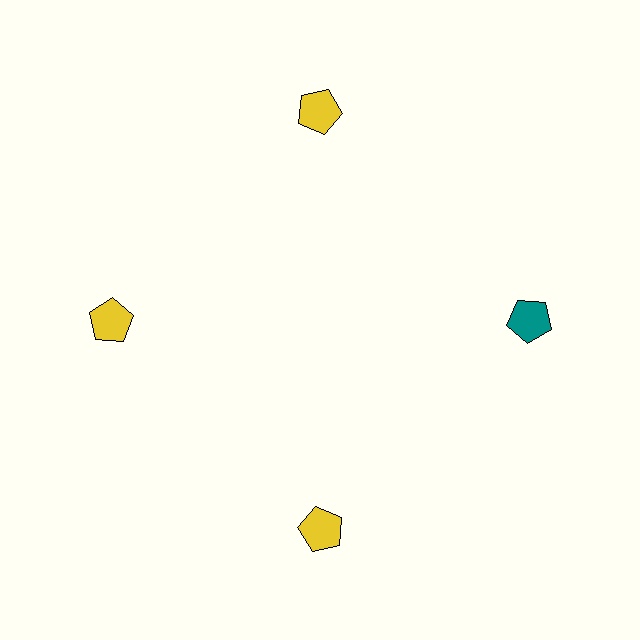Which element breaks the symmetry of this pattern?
The teal pentagon at roughly the 3 o'clock position breaks the symmetry. All other shapes are yellow pentagons.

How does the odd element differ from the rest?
It has a different color: teal instead of yellow.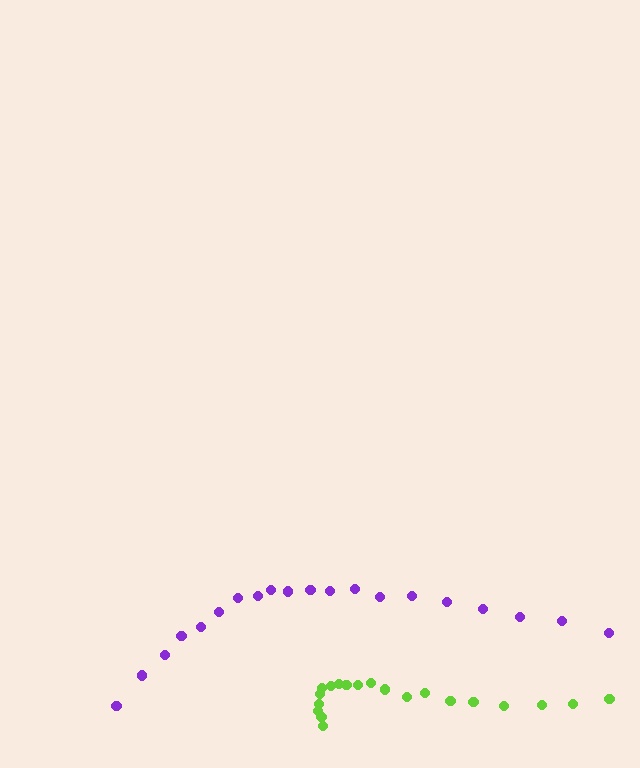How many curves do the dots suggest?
There are 2 distinct paths.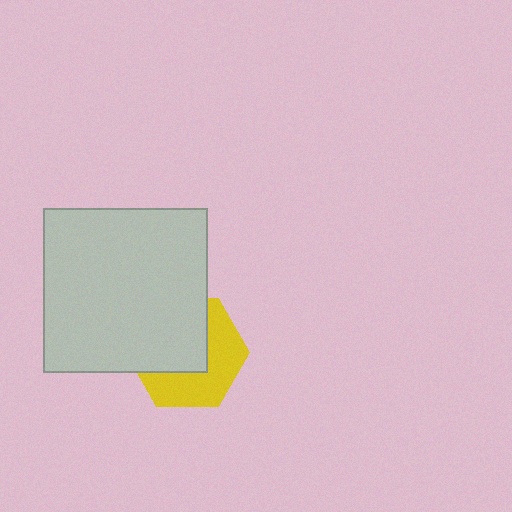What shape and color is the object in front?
The object in front is a light gray square.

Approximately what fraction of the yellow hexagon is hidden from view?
Roughly 51% of the yellow hexagon is hidden behind the light gray square.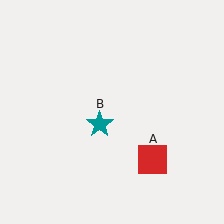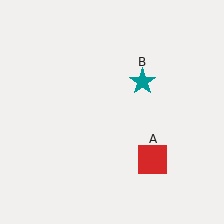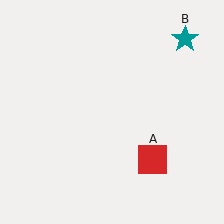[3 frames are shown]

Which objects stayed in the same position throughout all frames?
Red square (object A) remained stationary.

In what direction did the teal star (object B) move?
The teal star (object B) moved up and to the right.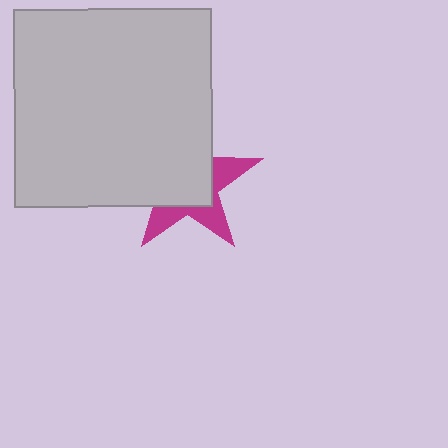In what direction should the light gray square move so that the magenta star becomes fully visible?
The light gray square should move toward the upper-left. That is the shortest direction to clear the overlap and leave the magenta star fully visible.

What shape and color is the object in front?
The object in front is a light gray square.